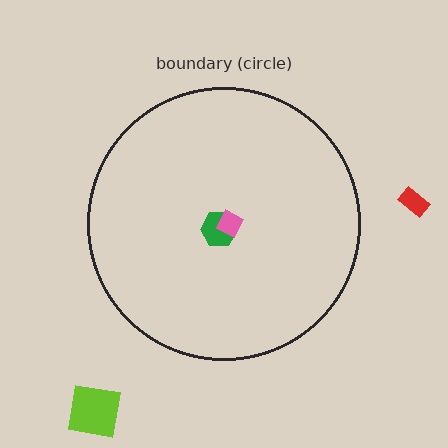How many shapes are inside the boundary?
2 inside, 2 outside.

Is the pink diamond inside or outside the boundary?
Inside.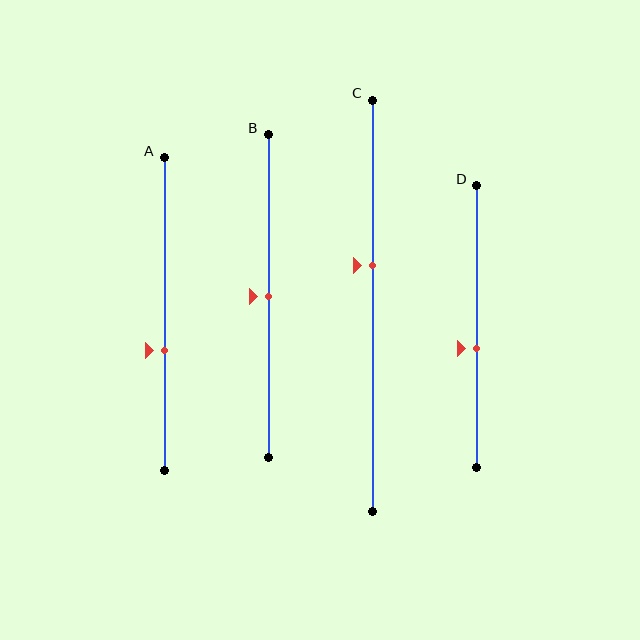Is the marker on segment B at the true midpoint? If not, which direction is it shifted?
Yes, the marker on segment B is at the true midpoint.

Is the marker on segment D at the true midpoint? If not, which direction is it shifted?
No, the marker on segment D is shifted downward by about 8% of the segment length.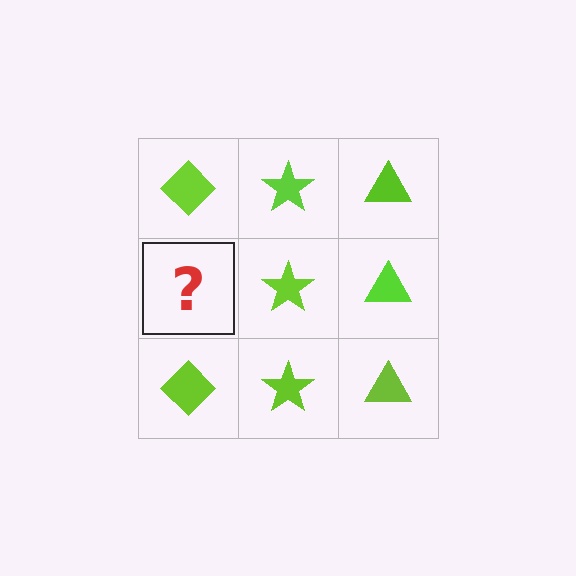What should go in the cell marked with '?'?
The missing cell should contain a lime diamond.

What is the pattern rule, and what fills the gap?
The rule is that each column has a consistent shape. The gap should be filled with a lime diamond.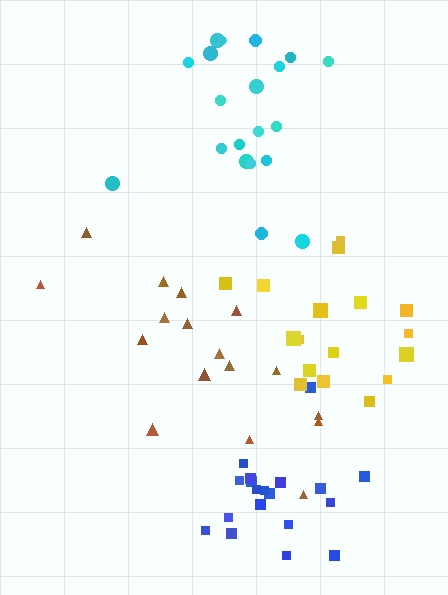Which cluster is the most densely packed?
Blue.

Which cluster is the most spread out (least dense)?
Brown.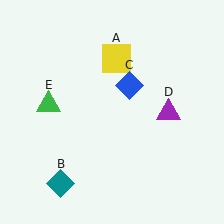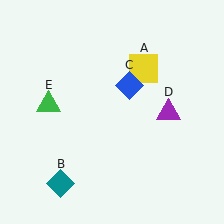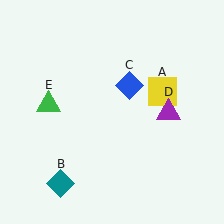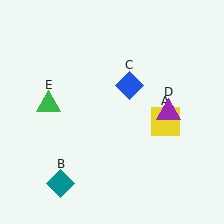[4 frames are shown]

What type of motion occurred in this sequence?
The yellow square (object A) rotated clockwise around the center of the scene.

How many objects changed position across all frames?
1 object changed position: yellow square (object A).